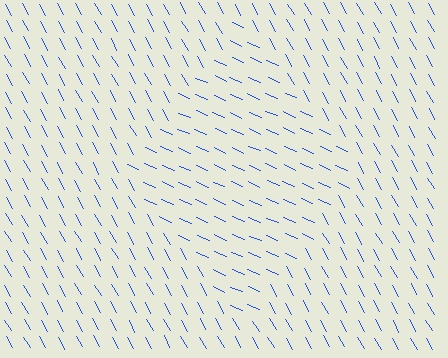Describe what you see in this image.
The image is filled with small blue line segments. A diamond region in the image has lines oriented differently from the surrounding lines, creating a visible texture boundary.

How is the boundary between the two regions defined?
The boundary is defined purely by a change in line orientation (approximately 37 degrees difference). All lines are the same color and thickness.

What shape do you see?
I see a diamond.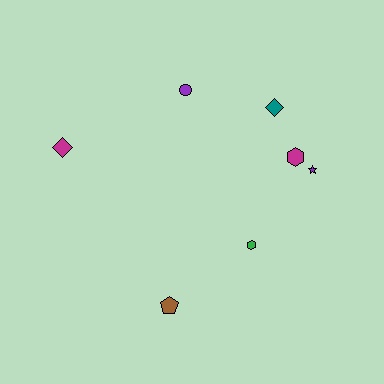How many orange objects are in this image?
There are no orange objects.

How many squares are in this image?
There are no squares.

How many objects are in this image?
There are 7 objects.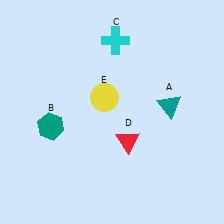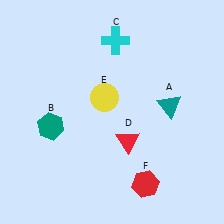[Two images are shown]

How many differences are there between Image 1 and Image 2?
There is 1 difference between the two images.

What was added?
A red hexagon (F) was added in Image 2.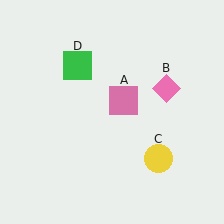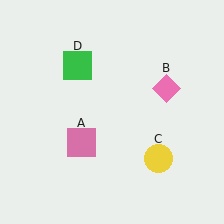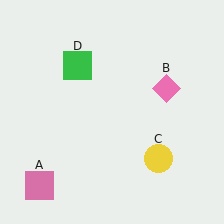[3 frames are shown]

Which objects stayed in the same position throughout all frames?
Pink diamond (object B) and yellow circle (object C) and green square (object D) remained stationary.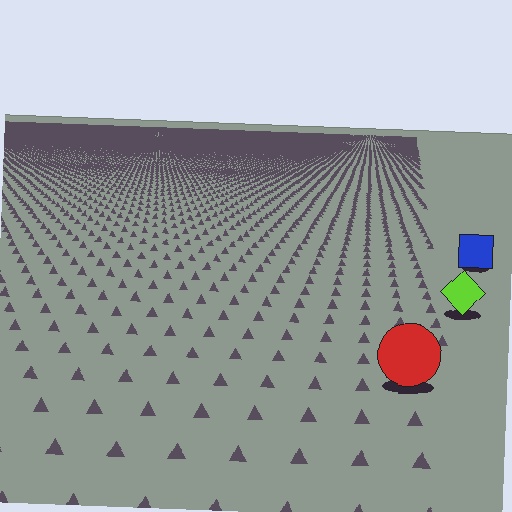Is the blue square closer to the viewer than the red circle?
No. The red circle is closer — you can tell from the texture gradient: the ground texture is coarser near it.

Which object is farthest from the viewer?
The blue square is farthest from the viewer. It appears smaller and the ground texture around it is denser.